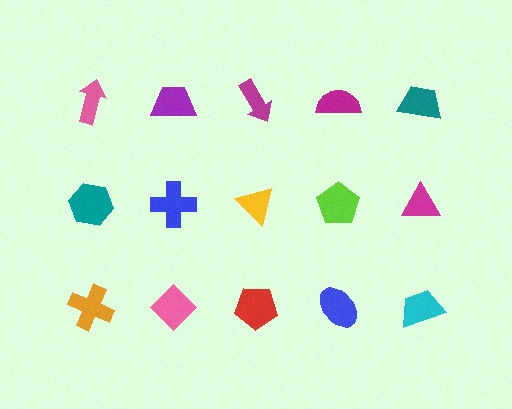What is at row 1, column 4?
A magenta semicircle.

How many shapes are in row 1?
5 shapes.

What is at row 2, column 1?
A teal hexagon.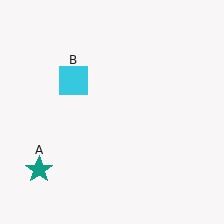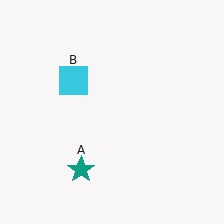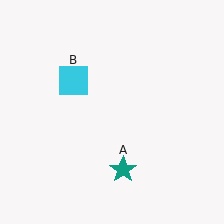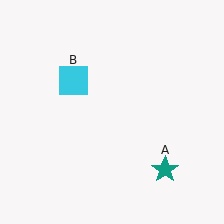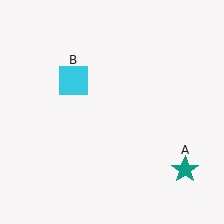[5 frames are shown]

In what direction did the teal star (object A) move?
The teal star (object A) moved right.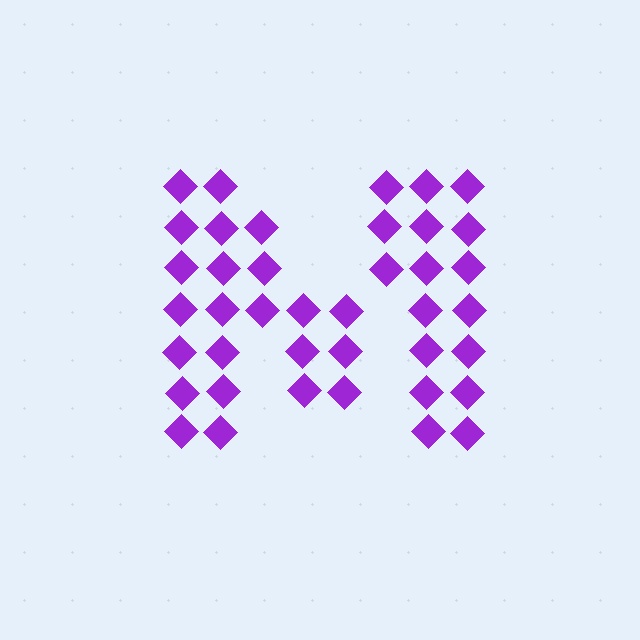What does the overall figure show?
The overall figure shows the letter M.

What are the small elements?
The small elements are diamonds.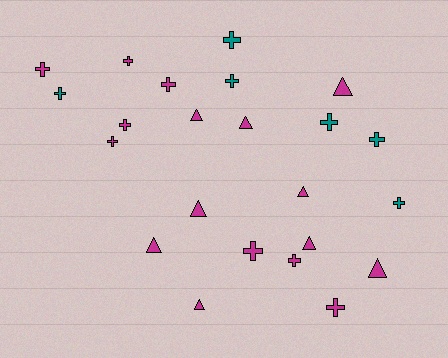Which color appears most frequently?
Magenta, with 17 objects.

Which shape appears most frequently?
Cross, with 14 objects.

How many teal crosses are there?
There are 6 teal crosses.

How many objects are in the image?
There are 23 objects.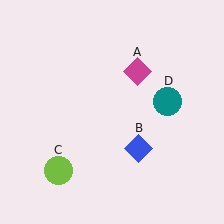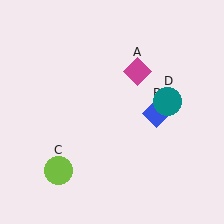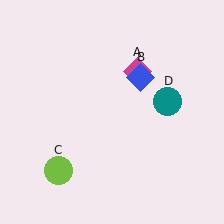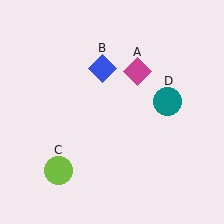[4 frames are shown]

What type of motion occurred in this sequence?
The blue diamond (object B) rotated counterclockwise around the center of the scene.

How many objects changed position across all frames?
1 object changed position: blue diamond (object B).